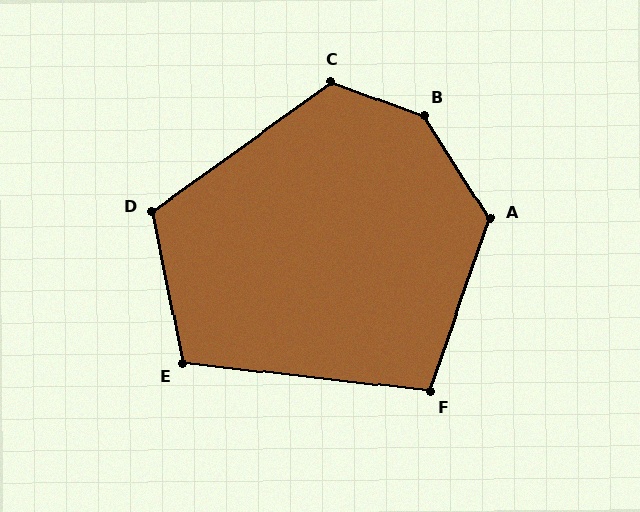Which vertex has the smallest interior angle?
F, at approximately 103 degrees.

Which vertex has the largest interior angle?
B, at approximately 143 degrees.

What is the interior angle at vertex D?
Approximately 114 degrees (obtuse).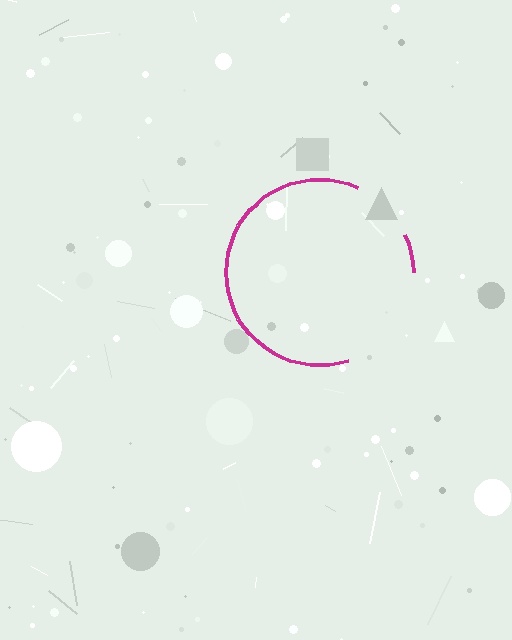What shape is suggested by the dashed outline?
The dashed outline suggests a circle.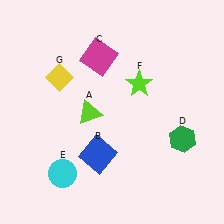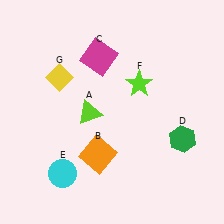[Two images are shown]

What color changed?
The square (B) changed from blue in Image 1 to orange in Image 2.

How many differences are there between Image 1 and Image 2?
There is 1 difference between the two images.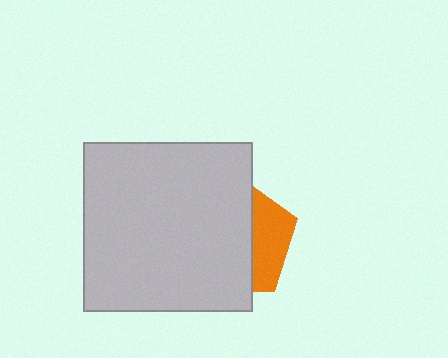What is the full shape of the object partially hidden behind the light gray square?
The partially hidden object is an orange pentagon.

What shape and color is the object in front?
The object in front is a light gray square.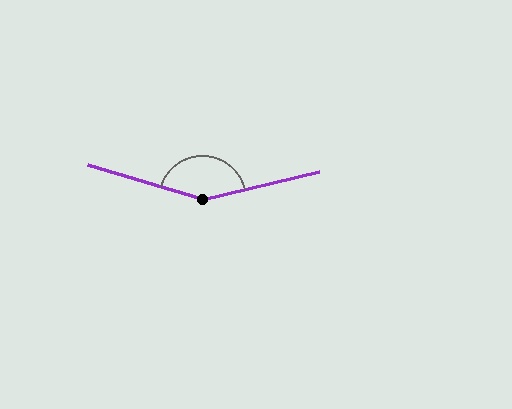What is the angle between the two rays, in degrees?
Approximately 150 degrees.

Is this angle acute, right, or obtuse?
It is obtuse.